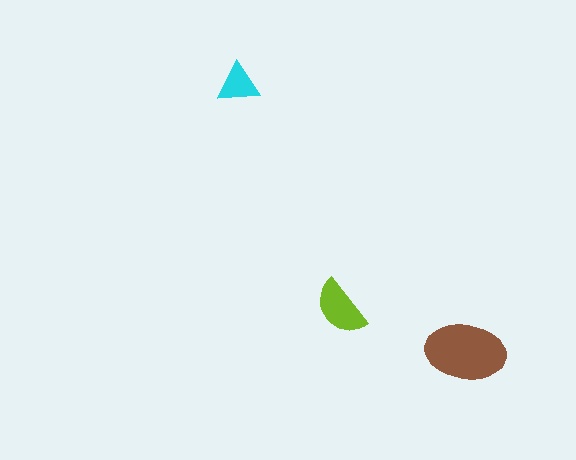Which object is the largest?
The brown ellipse.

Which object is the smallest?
The cyan triangle.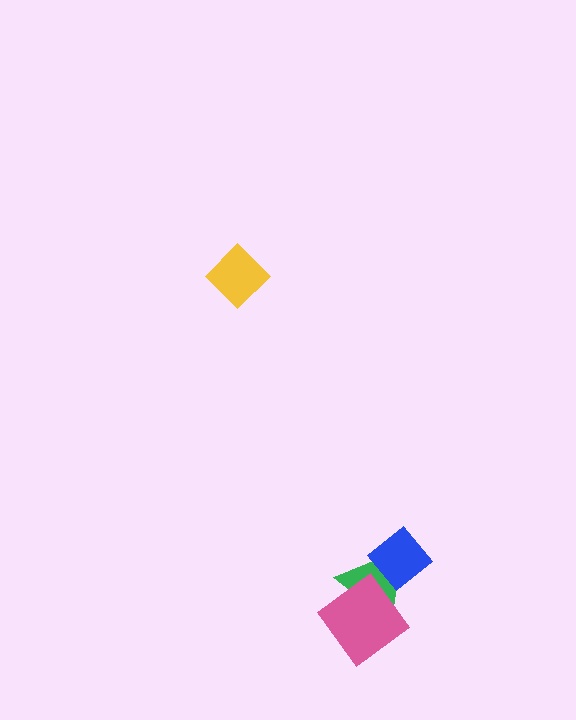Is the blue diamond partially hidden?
No, no other shape covers it.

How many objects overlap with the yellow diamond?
0 objects overlap with the yellow diamond.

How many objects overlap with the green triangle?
2 objects overlap with the green triangle.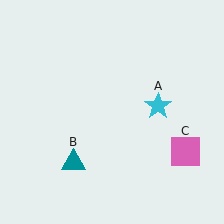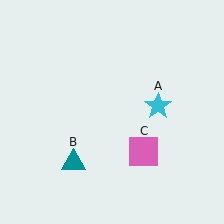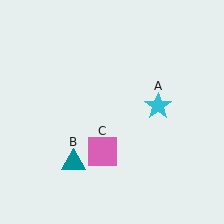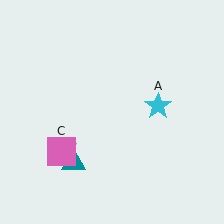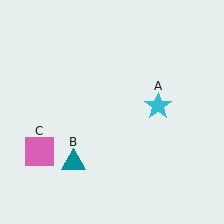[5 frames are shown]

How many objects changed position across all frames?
1 object changed position: pink square (object C).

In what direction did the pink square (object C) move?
The pink square (object C) moved left.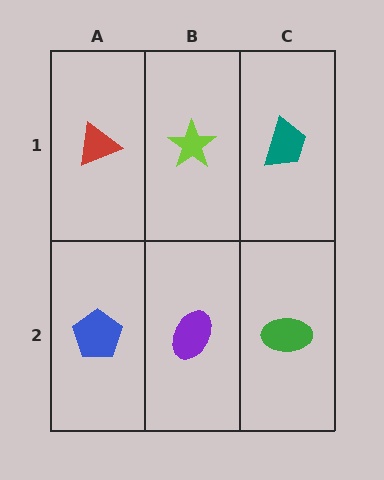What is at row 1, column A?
A red triangle.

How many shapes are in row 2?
3 shapes.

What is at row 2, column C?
A green ellipse.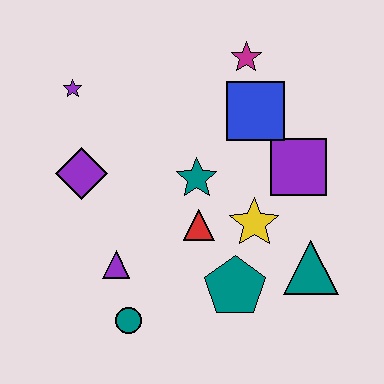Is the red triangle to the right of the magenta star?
No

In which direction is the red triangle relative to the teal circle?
The red triangle is above the teal circle.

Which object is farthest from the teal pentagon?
The purple star is farthest from the teal pentagon.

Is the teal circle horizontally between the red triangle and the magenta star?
No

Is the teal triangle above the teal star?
No